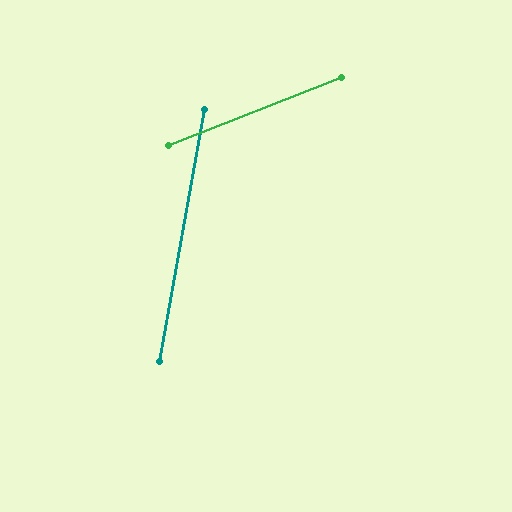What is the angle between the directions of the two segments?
Approximately 58 degrees.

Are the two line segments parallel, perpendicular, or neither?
Neither parallel nor perpendicular — they differ by about 58°.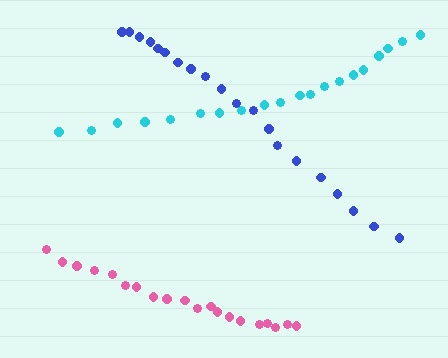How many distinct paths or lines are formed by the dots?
There are 3 distinct paths.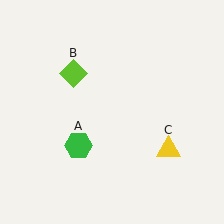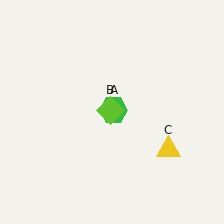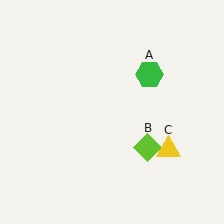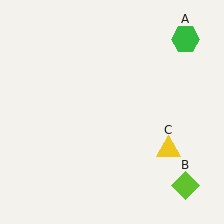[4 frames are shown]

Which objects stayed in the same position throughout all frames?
Yellow triangle (object C) remained stationary.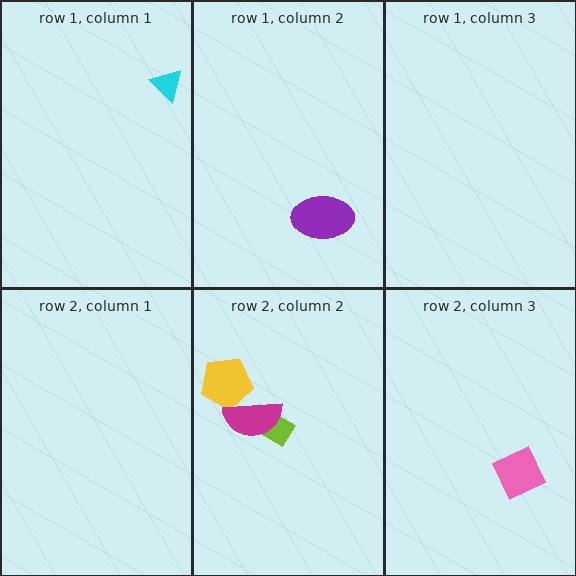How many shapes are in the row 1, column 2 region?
1.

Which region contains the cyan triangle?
The row 1, column 1 region.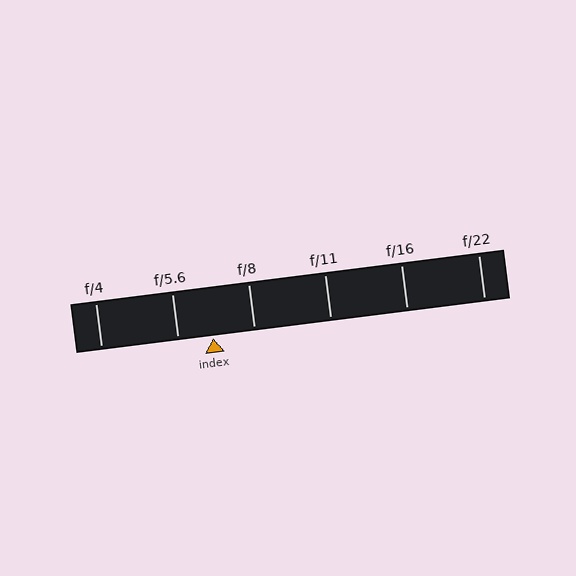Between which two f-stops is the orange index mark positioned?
The index mark is between f/5.6 and f/8.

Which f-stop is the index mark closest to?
The index mark is closest to f/5.6.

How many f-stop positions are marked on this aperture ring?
There are 6 f-stop positions marked.